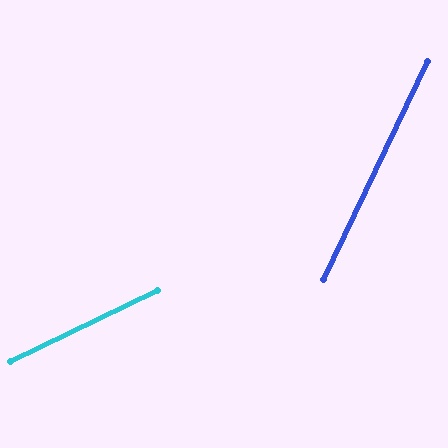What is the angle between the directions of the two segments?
Approximately 39 degrees.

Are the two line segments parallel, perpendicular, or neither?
Neither parallel nor perpendicular — they differ by about 39°.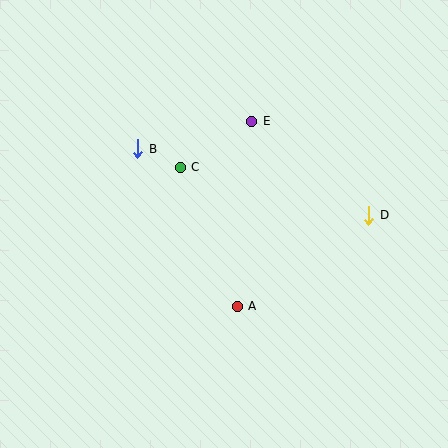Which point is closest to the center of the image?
Point C at (180, 167) is closest to the center.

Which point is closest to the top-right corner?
Point D is closest to the top-right corner.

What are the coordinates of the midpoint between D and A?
The midpoint between D and A is at (303, 261).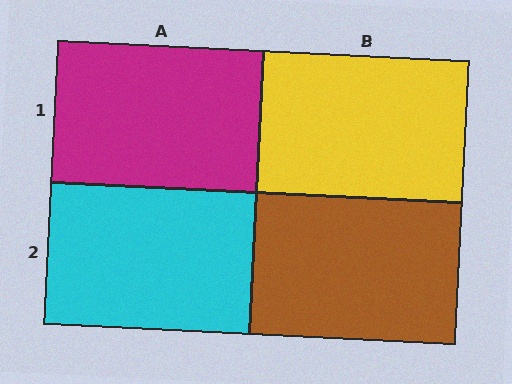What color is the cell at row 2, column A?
Cyan.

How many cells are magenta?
1 cell is magenta.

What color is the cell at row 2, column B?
Brown.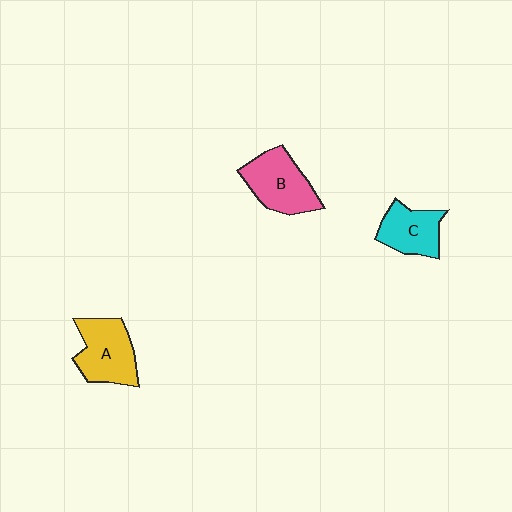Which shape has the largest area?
Shape B (pink).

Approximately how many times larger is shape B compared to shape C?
Approximately 1.3 times.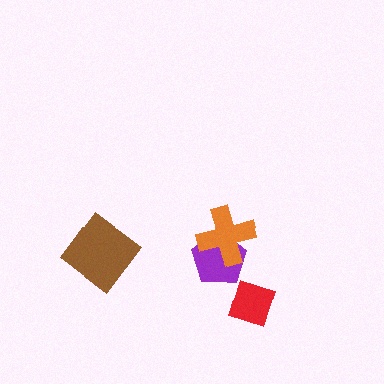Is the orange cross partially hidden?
No, no other shape covers it.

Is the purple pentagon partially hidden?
Yes, it is partially covered by another shape.